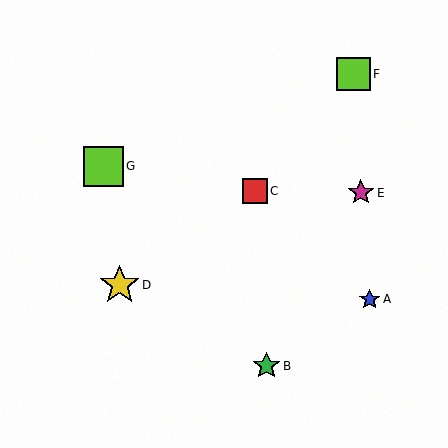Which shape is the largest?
The yellow star (labeled D) is the largest.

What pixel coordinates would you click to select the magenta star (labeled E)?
Click at (361, 193) to select the magenta star E.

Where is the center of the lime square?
The center of the lime square is at (103, 166).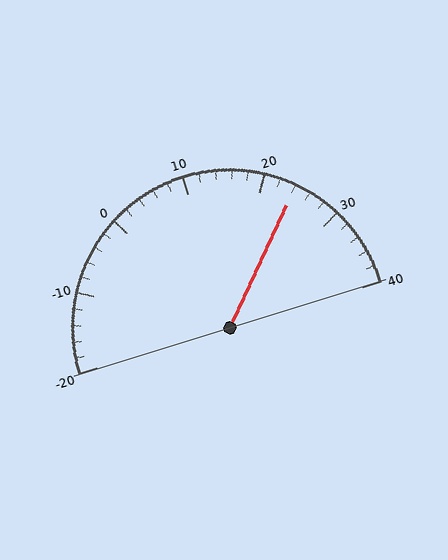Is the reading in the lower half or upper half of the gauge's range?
The reading is in the upper half of the range (-20 to 40).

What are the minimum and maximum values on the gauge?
The gauge ranges from -20 to 40.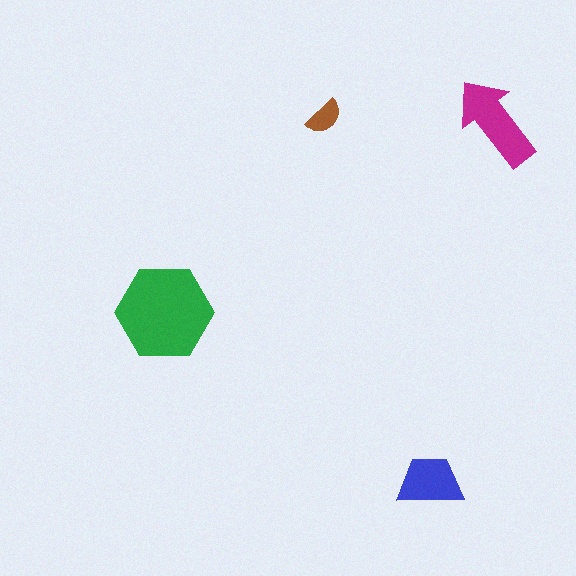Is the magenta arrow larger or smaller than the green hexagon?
Smaller.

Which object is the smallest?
The brown semicircle.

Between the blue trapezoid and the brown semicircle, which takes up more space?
The blue trapezoid.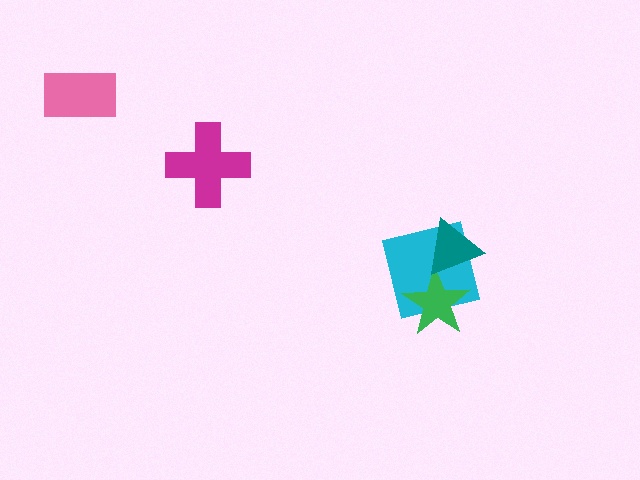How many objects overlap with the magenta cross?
0 objects overlap with the magenta cross.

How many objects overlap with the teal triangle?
2 objects overlap with the teal triangle.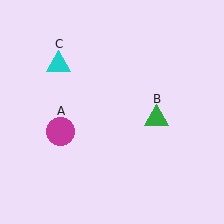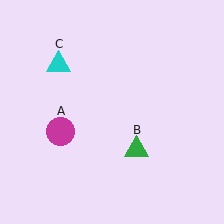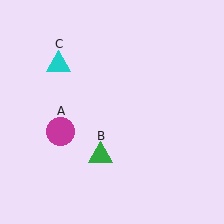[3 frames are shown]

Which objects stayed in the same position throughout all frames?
Magenta circle (object A) and cyan triangle (object C) remained stationary.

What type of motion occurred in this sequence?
The green triangle (object B) rotated clockwise around the center of the scene.